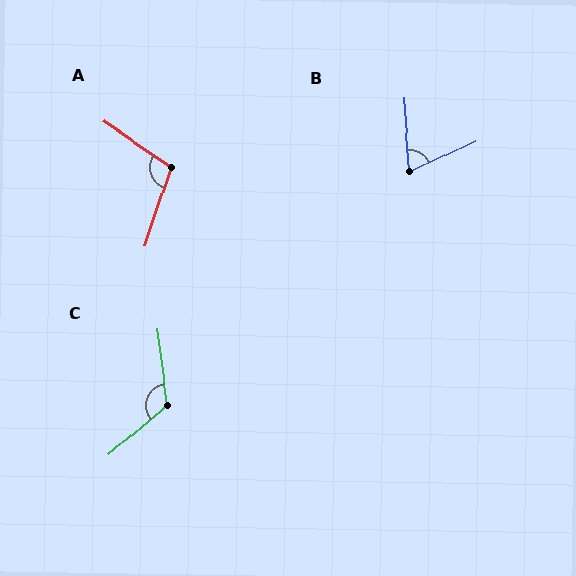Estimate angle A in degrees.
Approximately 106 degrees.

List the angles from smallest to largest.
B (69°), A (106°), C (123°).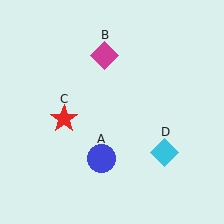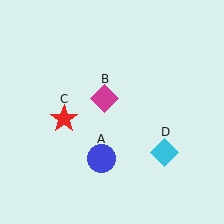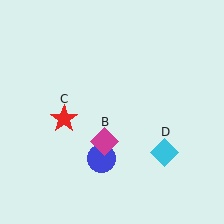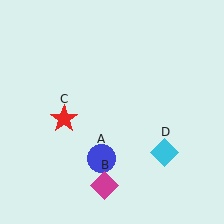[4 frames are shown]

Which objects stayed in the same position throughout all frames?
Blue circle (object A) and red star (object C) and cyan diamond (object D) remained stationary.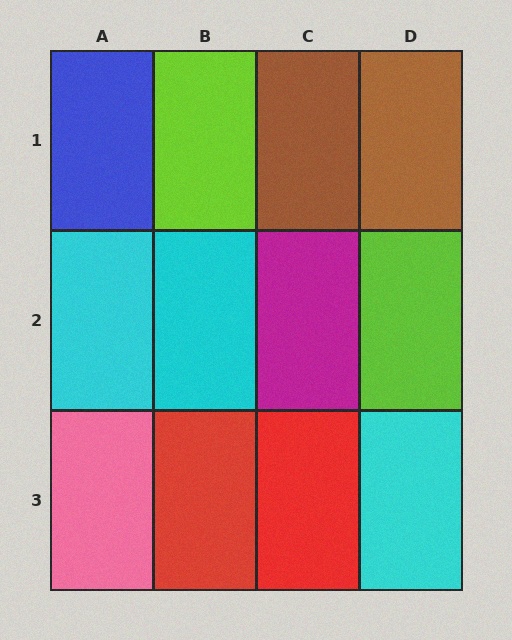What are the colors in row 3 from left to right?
Pink, red, red, cyan.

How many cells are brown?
2 cells are brown.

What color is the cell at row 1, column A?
Blue.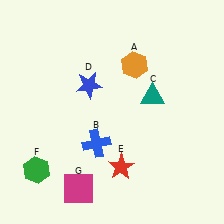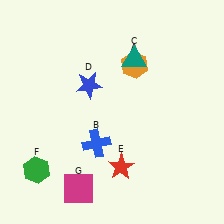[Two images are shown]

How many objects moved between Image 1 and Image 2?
1 object moved between the two images.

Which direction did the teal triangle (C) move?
The teal triangle (C) moved up.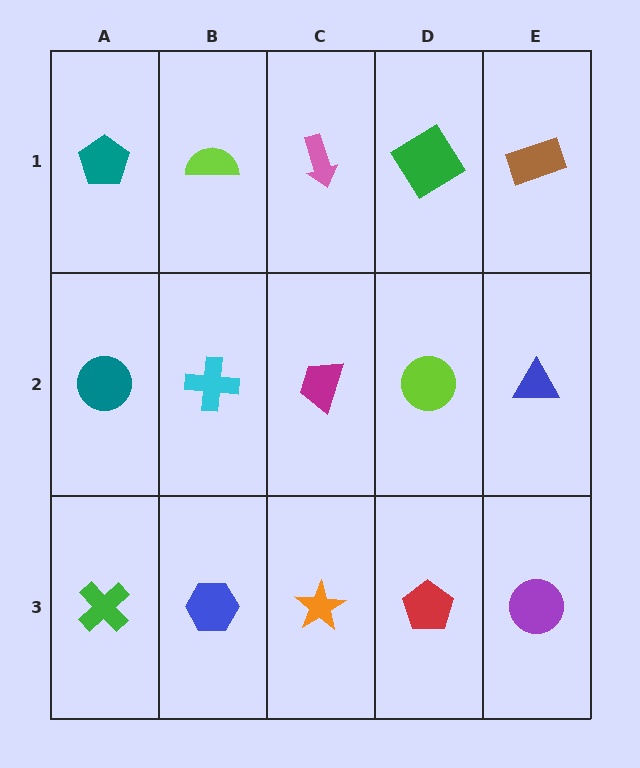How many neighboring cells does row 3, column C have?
3.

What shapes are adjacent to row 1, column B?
A cyan cross (row 2, column B), a teal pentagon (row 1, column A), a pink arrow (row 1, column C).